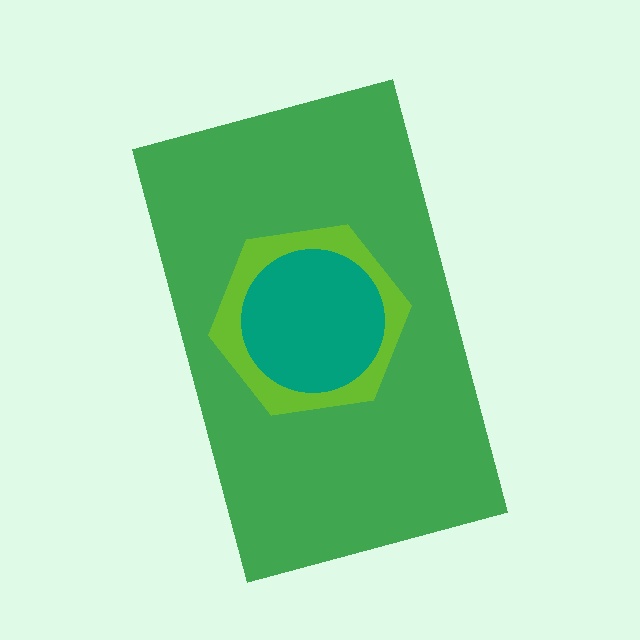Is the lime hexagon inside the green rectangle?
Yes.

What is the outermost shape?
The green rectangle.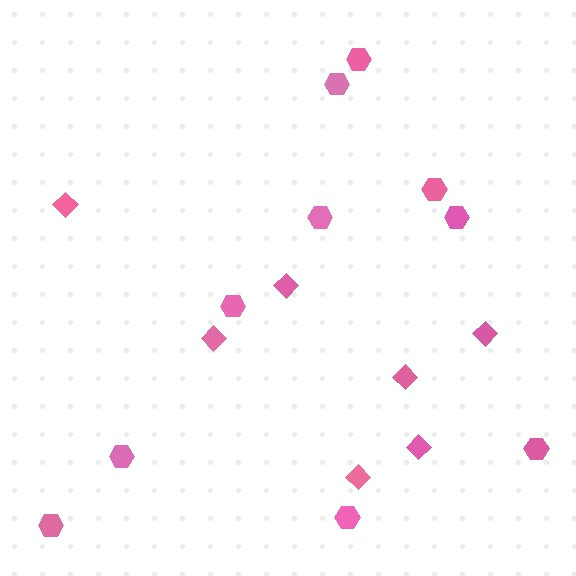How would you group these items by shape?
There are 2 groups: one group of diamonds (7) and one group of hexagons (10).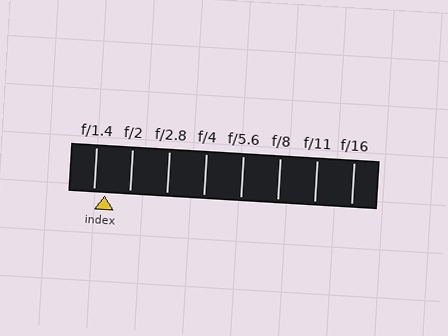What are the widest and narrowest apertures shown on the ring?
The widest aperture shown is f/1.4 and the narrowest is f/16.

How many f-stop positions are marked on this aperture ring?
There are 8 f-stop positions marked.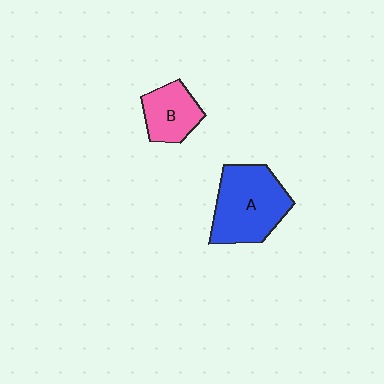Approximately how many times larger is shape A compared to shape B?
Approximately 1.8 times.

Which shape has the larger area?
Shape A (blue).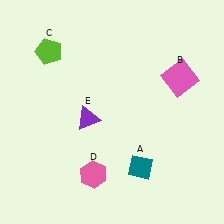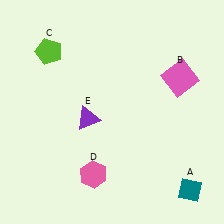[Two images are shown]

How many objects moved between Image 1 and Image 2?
1 object moved between the two images.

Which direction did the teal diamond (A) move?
The teal diamond (A) moved right.